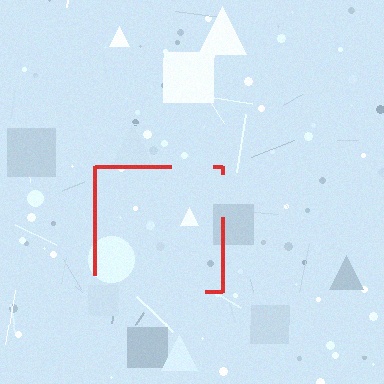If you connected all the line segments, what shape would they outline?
They would outline a square.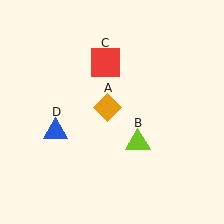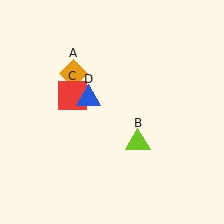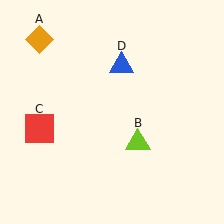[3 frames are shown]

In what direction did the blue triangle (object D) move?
The blue triangle (object D) moved up and to the right.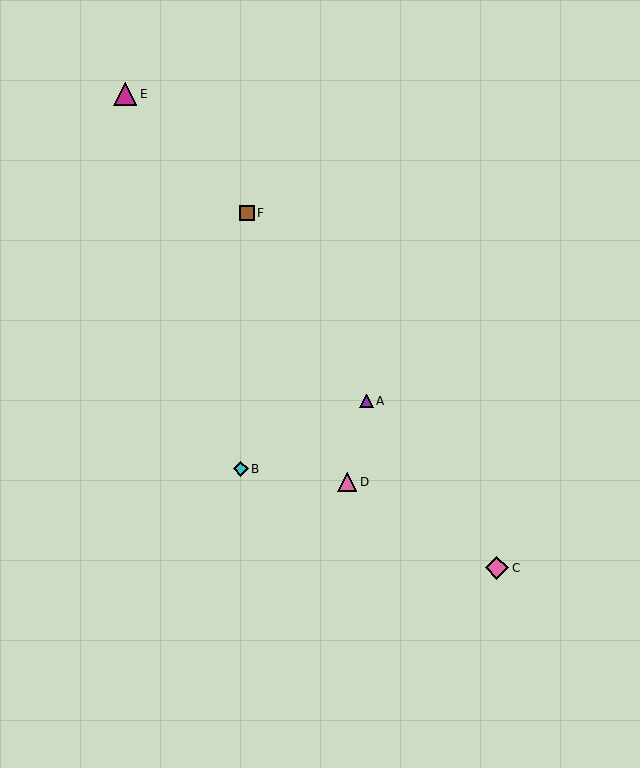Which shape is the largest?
The pink diamond (labeled C) is the largest.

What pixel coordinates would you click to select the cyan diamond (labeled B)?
Click at (241, 469) to select the cyan diamond B.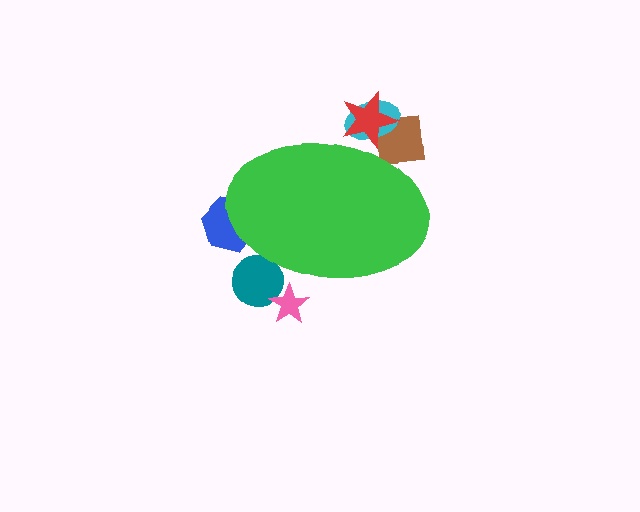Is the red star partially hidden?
Yes, the red star is partially hidden behind the green ellipse.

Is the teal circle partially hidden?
Yes, the teal circle is partially hidden behind the green ellipse.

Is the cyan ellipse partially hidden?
Yes, the cyan ellipse is partially hidden behind the green ellipse.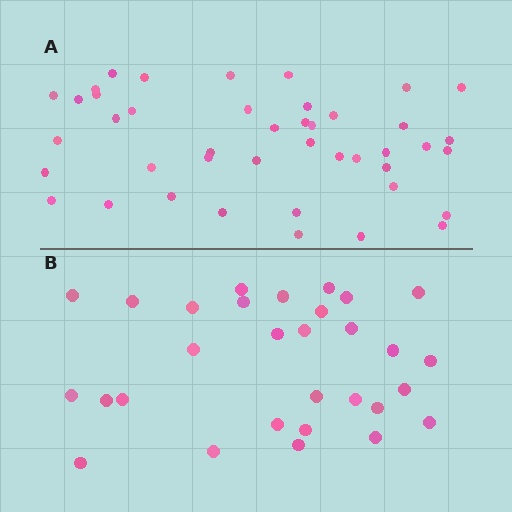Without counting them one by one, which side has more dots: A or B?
Region A (the top region) has more dots.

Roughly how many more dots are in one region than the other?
Region A has approximately 15 more dots than region B.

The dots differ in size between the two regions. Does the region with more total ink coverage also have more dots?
No. Region B has more total ink coverage because its dots are larger, but region A actually contains more individual dots. Total area can be misleading — the number of items is what matters here.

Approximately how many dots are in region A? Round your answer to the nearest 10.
About 40 dots. (The exact count is 43, which rounds to 40.)